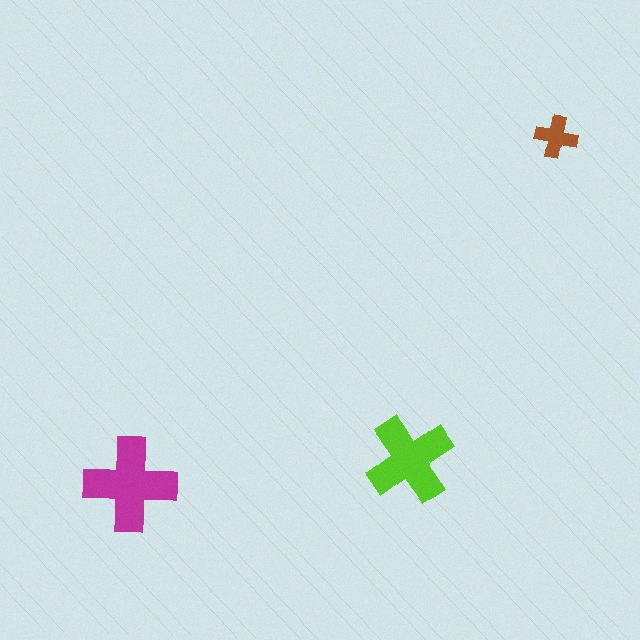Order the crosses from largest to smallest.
the magenta one, the lime one, the brown one.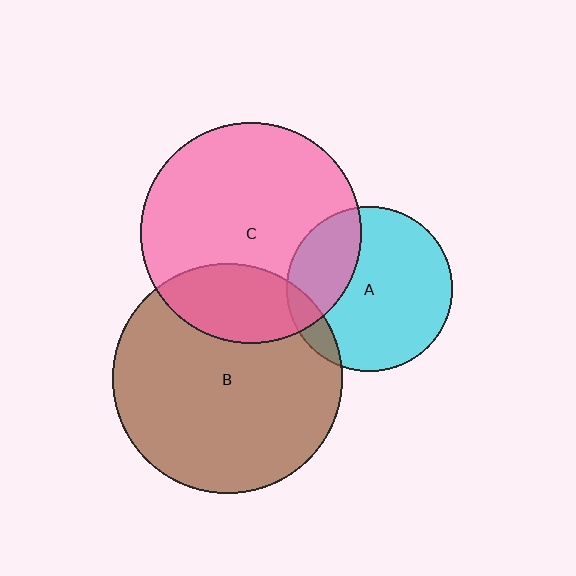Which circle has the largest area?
Circle B (brown).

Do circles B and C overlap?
Yes.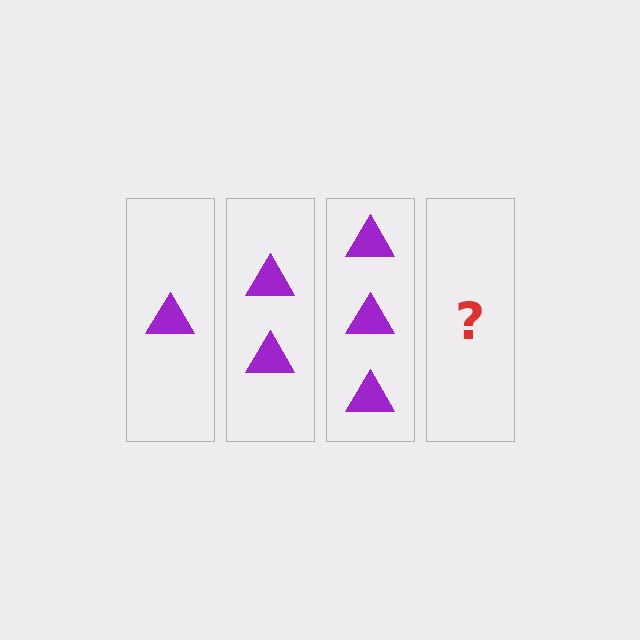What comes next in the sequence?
The next element should be 4 triangles.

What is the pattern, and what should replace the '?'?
The pattern is that each step adds one more triangle. The '?' should be 4 triangles.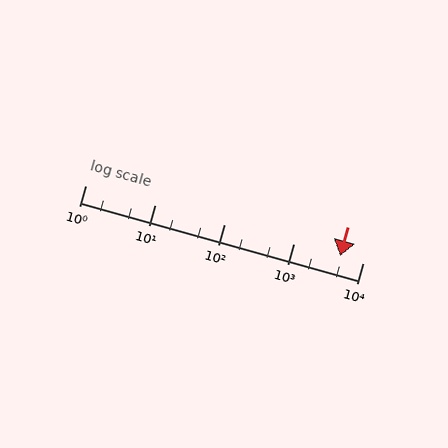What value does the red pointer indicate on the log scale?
The pointer indicates approximately 4700.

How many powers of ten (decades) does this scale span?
The scale spans 4 decades, from 1 to 10000.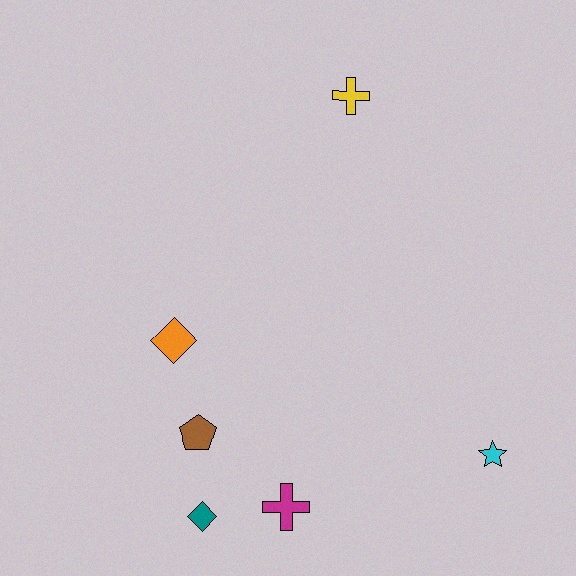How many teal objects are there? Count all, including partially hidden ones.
There is 1 teal object.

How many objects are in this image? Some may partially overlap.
There are 6 objects.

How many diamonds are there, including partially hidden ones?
There are 2 diamonds.